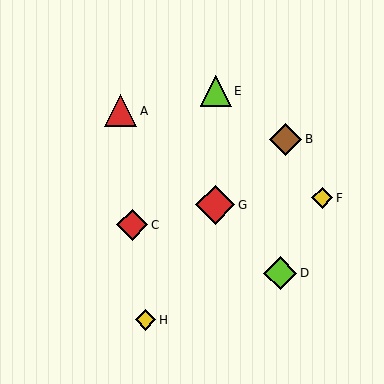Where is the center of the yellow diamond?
The center of the yellow diamond is at (322, 198).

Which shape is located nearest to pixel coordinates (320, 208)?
The yellow diamond (labeled F) at (322, 198) is nearest to that location.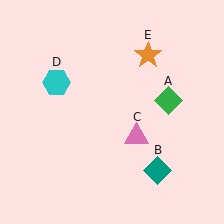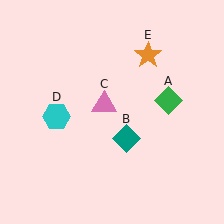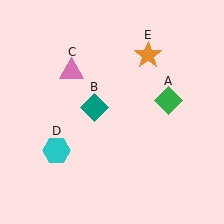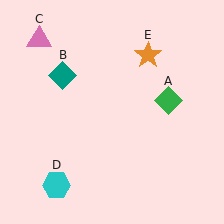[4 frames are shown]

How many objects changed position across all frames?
3 objects changed position: teal diamond (object B), pink triangle (object C), cyan hexagon (object D).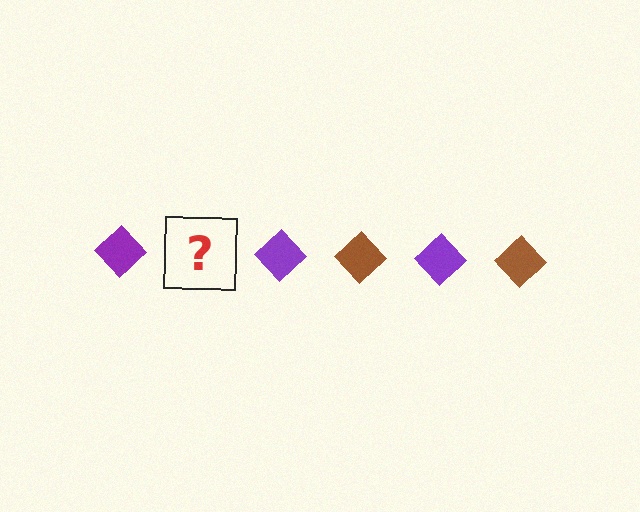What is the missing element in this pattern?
The missing element is a brown diamond.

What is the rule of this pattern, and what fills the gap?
The rule is that the pattern cycles through purple, brown diamonds. The gap should be filled with a brown diamond.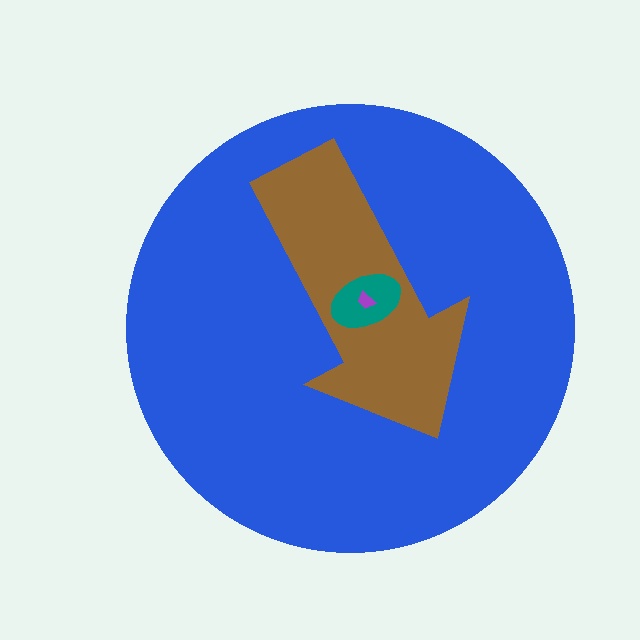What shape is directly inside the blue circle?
The brown arrow.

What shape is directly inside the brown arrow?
The teal ellipse.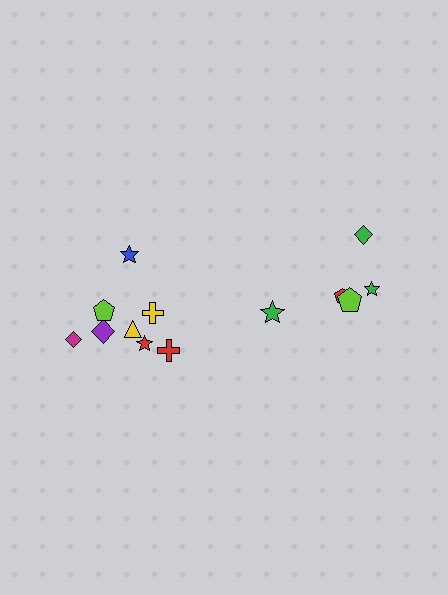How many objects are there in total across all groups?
There are 13 objects.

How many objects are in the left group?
There are 8 objects.